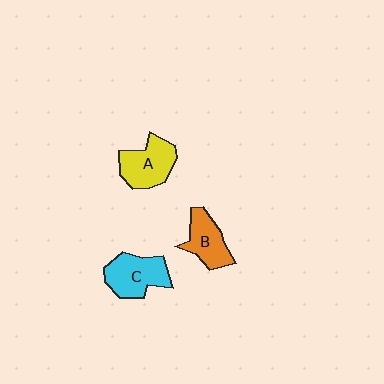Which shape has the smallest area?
Shape B (orange).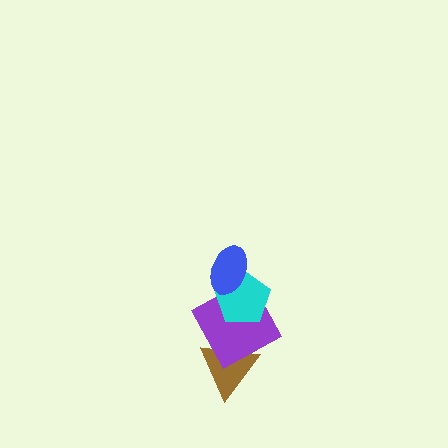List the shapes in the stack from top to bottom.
From top to bottom: the blue ellipse, the cyan pentagon, the purple square, the brown triangle.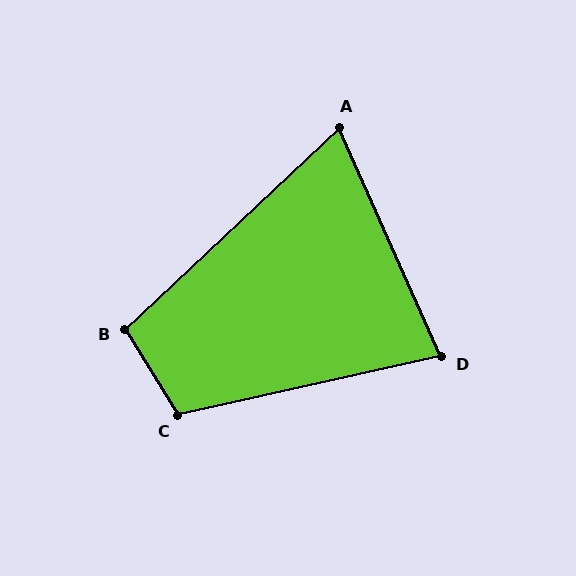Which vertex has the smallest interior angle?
A, at approximately 71 degrees.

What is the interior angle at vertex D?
Approximately 78 degrees (acute).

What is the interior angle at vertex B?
Approximately 102 degrees (obtuse).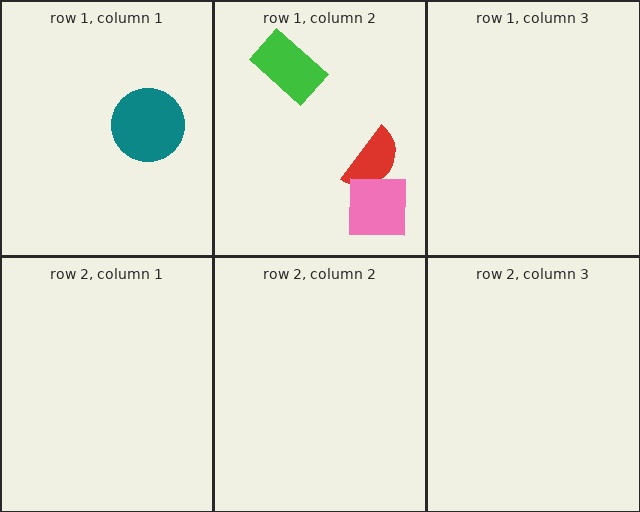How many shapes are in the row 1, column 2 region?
3.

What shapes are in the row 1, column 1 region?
The teal circle.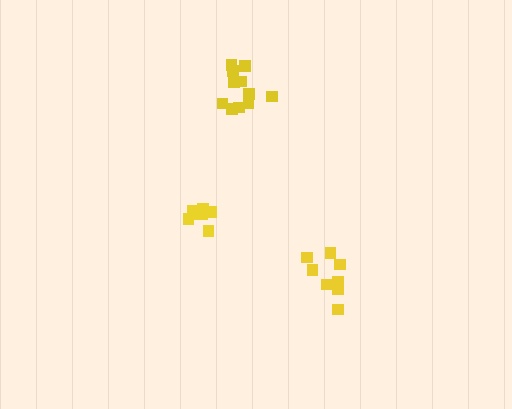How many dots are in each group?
Group 1: 11 dots, Group 2: 7 dots, Group 3: 8 dots (26 total).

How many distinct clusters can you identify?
There are 3 distinct clusters.